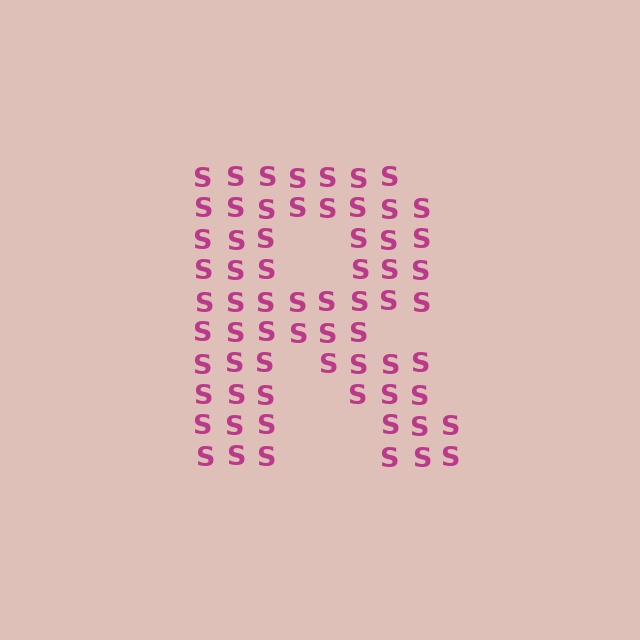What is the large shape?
The large shape is the letter R.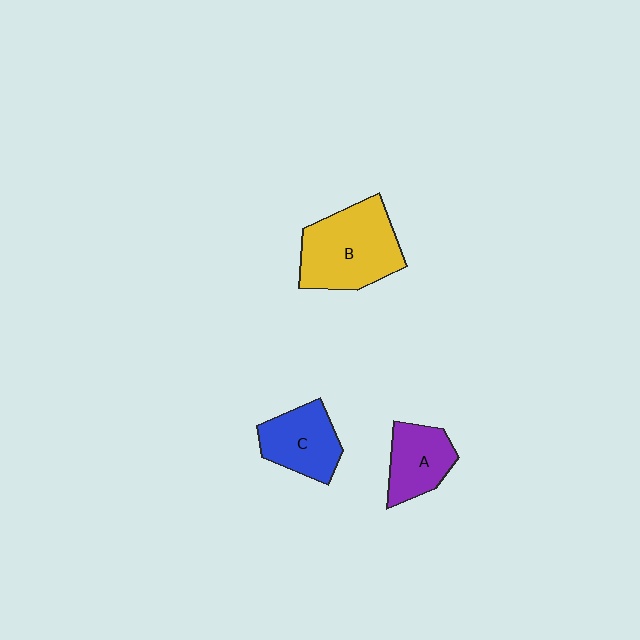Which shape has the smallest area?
Shape A (purple).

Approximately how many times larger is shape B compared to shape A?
Approximately 1.7 times.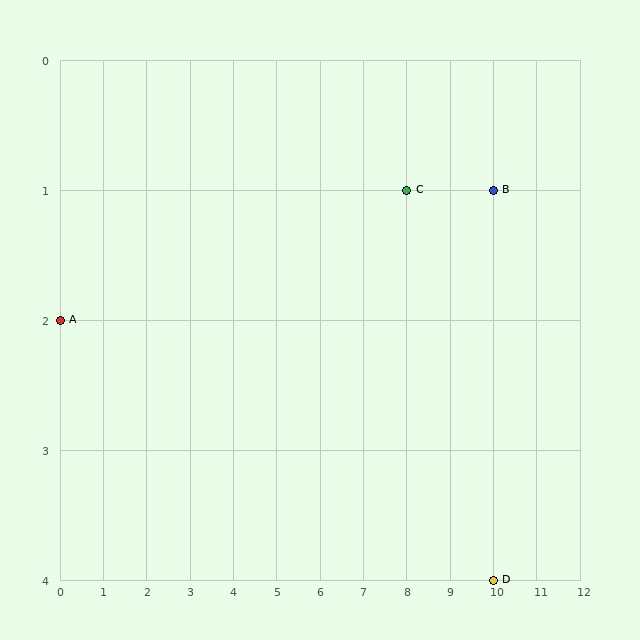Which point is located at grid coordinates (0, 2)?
Point A is at (0, 2).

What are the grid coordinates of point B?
Point B is at grid coordinates (10, 1).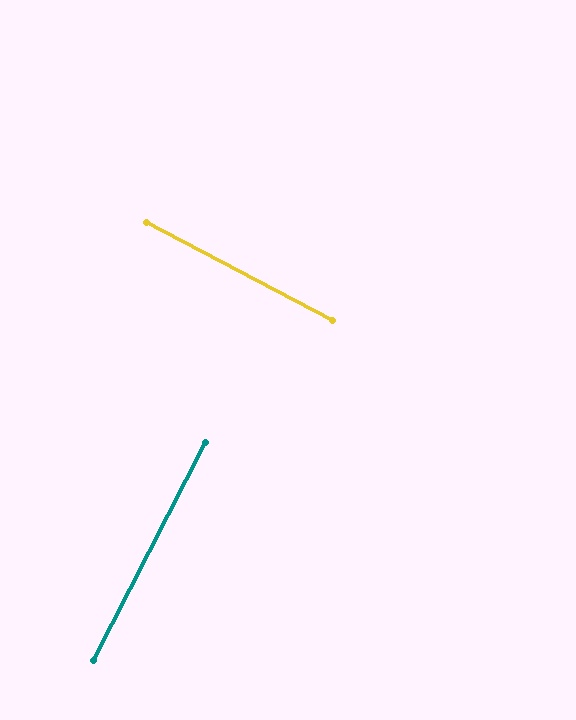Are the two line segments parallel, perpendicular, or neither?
Perpendicular — they meet at approximately 90°.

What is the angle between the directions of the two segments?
Approximately 90 degrees.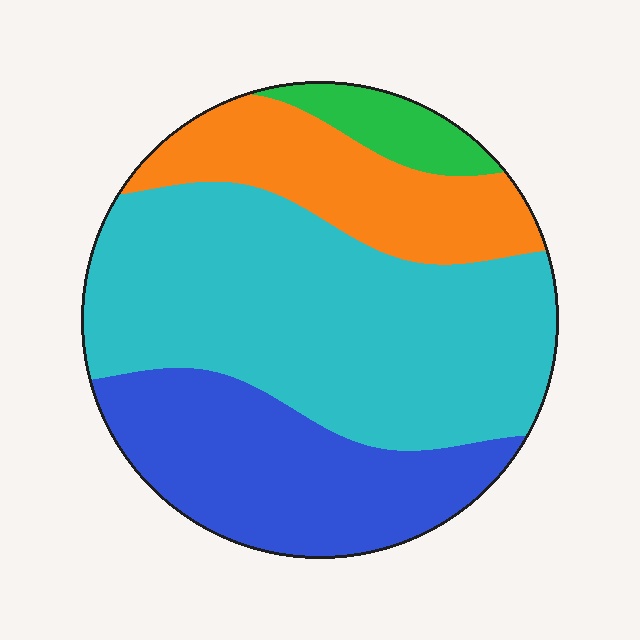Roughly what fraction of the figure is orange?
Orange takes up about one fifth (1/5) of the figure.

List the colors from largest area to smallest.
From largest to smallest: cyan, blue, orange, green.